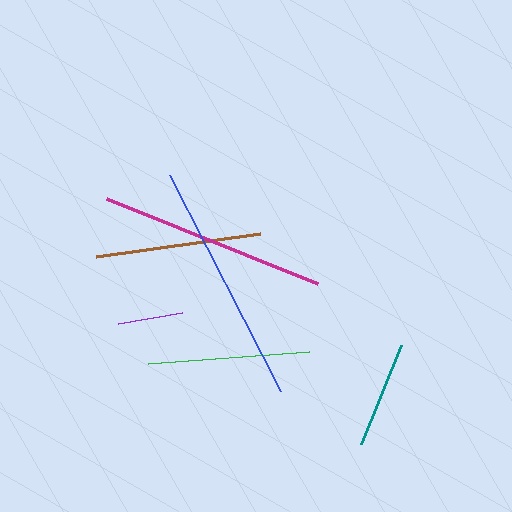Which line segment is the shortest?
The purple line is the shortest at approximately 65 pixels.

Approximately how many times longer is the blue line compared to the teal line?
The blue line is approximately 2.3 times the length of the teal line.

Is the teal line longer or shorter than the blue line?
The blue line is longer than the teal line.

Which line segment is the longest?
The blue line is the longest at approximately 243 pixels.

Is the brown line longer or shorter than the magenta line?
The magenta line is longer than the brown line.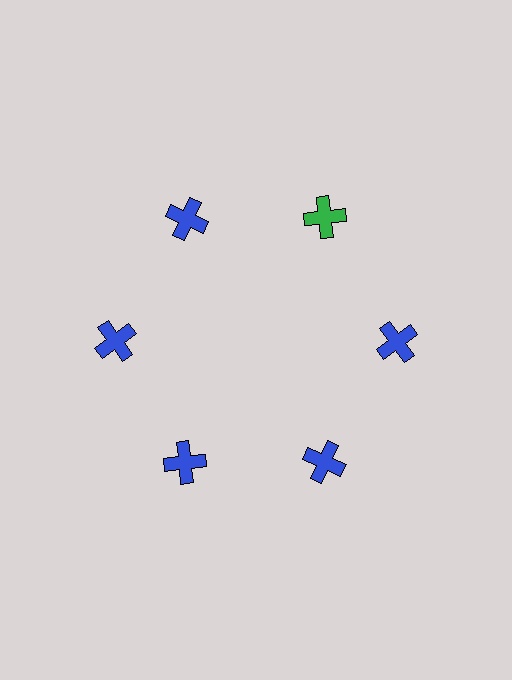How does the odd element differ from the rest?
It has a different color: green instead of blue.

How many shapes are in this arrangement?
There are 6 shapes arranged in a ring pattern.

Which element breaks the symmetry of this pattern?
The green cross at roughly the 1 o'clock position breaks the symmetry. All other shapes are blue crosses.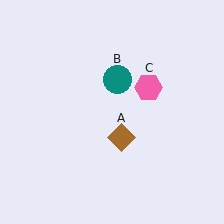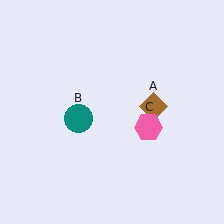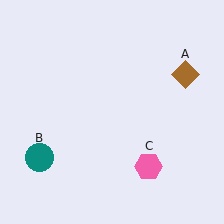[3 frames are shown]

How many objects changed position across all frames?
3 objects changed position: brown diamond (object A), teal circle (object B), pink hexagon (object C).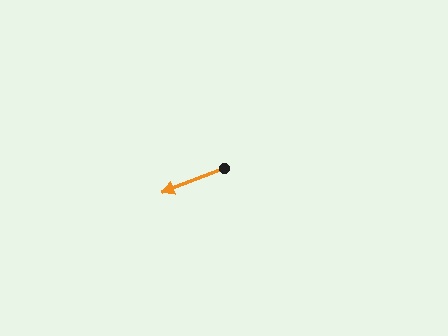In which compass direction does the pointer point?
West.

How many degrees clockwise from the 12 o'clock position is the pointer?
Approximately 249 degrees.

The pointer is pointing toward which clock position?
Roughly 8 o'clock.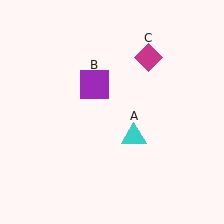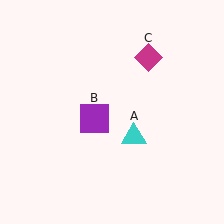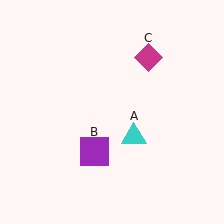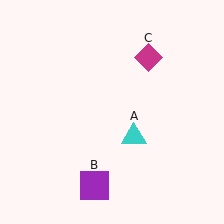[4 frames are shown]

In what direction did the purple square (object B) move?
The purple square (object B) moved down.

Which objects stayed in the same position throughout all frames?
Cyan triangle (object A) and magenta diamond (object C) remained stationary.